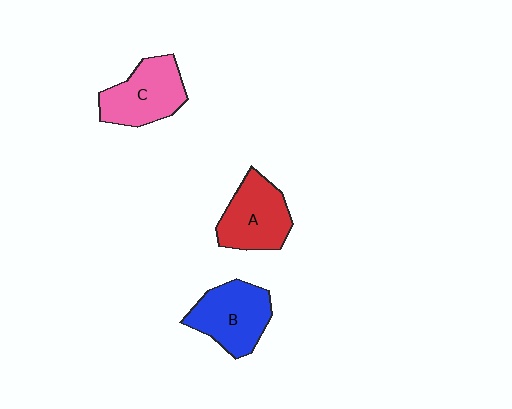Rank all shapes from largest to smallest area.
From largest to smallest: B (blue), C (pink), A (red).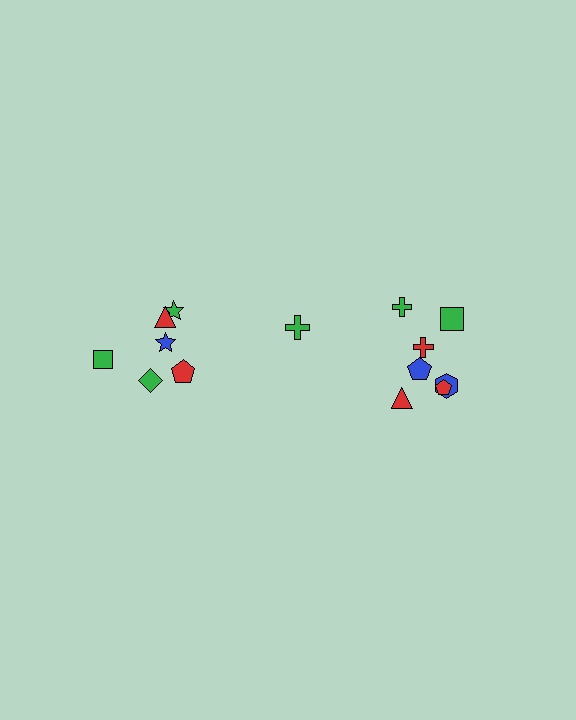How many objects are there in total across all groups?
There are 14 objects.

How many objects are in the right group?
There are 8 objects.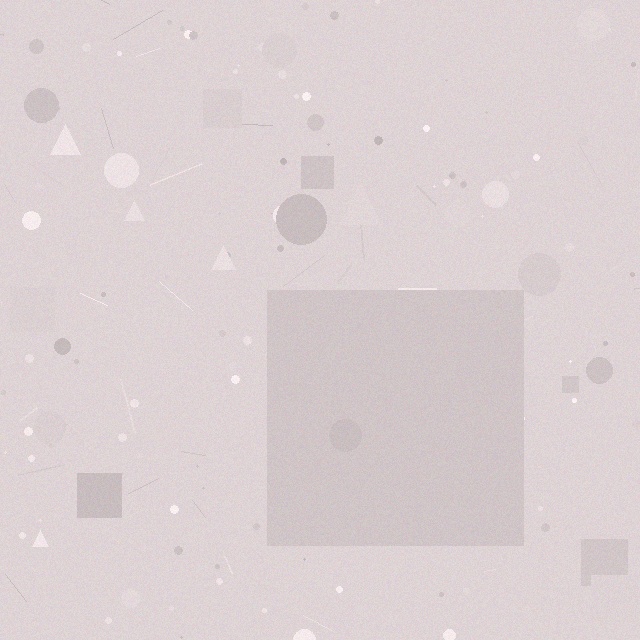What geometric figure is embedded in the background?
A square is embedded in the background.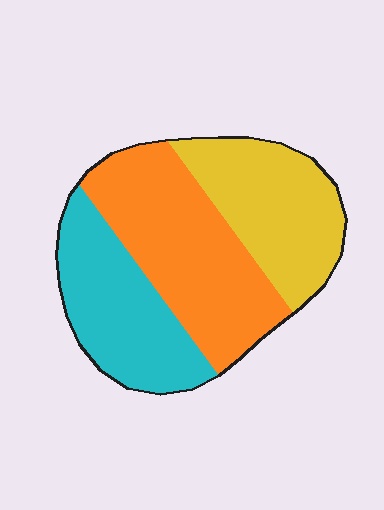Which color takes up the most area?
Orange, at roughly 40%.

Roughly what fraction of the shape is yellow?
Yellow covers roughly 30% of the shape.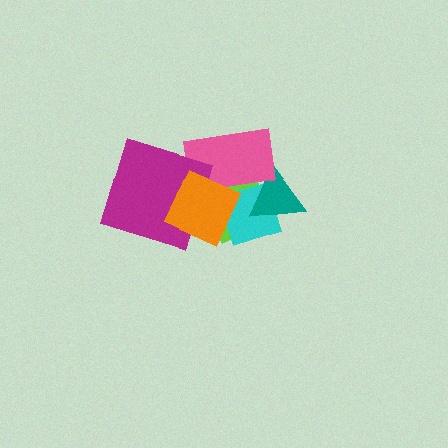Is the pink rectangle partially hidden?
Yes, it is partially covered by another shape.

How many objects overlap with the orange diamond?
4 objects overlap with the orange diamond.